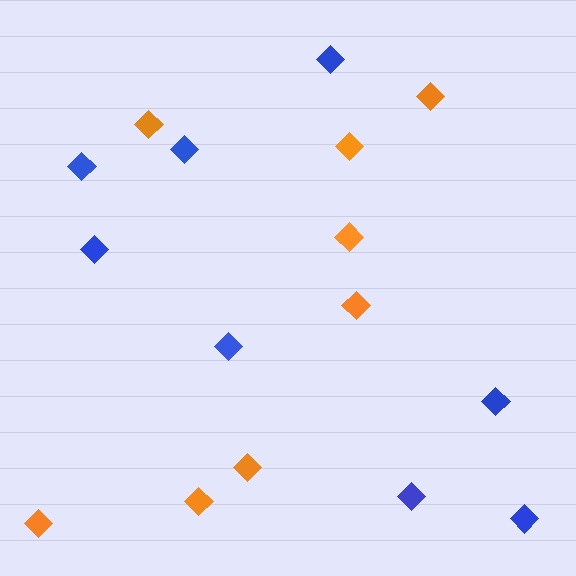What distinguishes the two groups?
There are 2 groups: one group of orange diamonds (8) and one group of blue diamonds (8).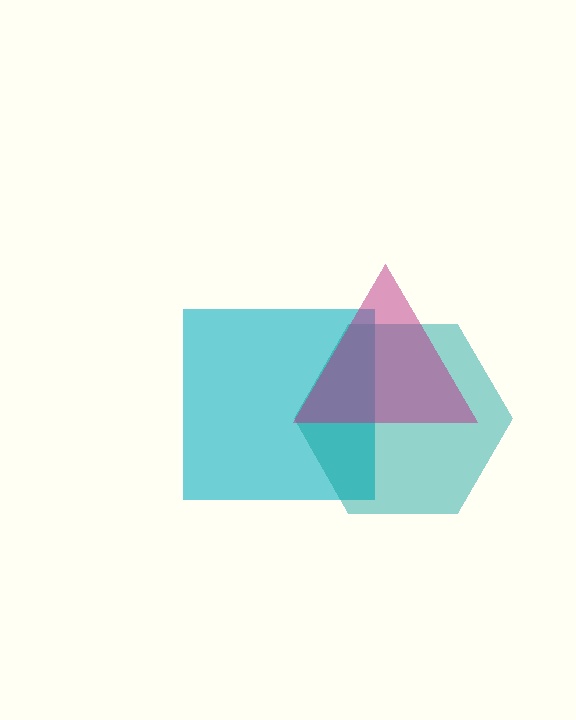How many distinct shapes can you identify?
There are 3 distinct shapes: a cyan square, a teal hexagon, a magenta triangle.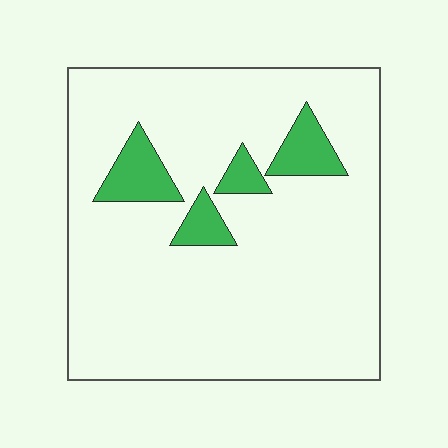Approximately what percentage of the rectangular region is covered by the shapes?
Approximately 10%.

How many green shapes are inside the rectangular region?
4.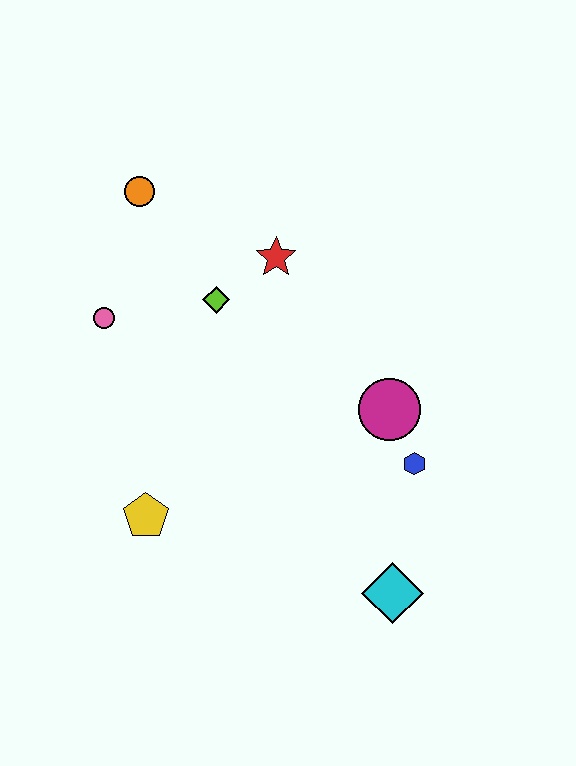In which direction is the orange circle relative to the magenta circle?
The orange circle is to the left of the magenta circle.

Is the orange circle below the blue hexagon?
No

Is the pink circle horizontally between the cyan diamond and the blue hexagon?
No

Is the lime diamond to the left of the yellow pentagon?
No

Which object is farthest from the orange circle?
The cyan diamond is farthest from the orange circle.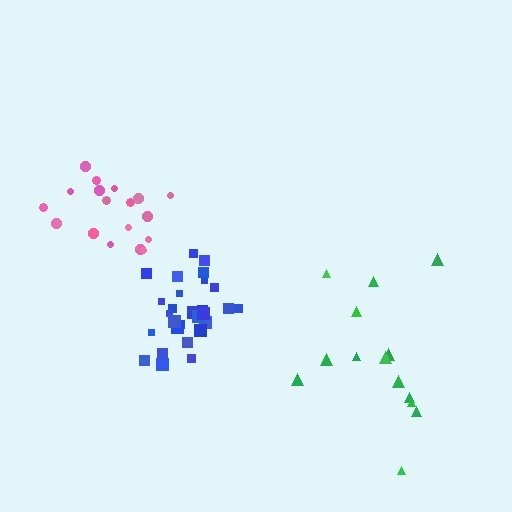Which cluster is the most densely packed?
Blue.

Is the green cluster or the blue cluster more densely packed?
Blue.